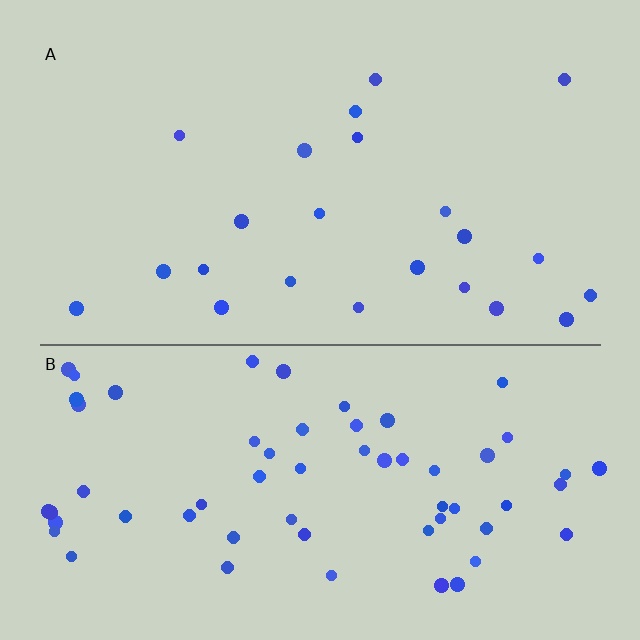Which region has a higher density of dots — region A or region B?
B (the bottom).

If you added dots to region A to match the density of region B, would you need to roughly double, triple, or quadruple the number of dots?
Approximately triple.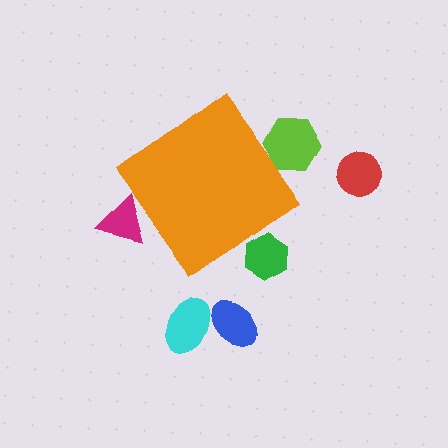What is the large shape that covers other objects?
An orange diamond.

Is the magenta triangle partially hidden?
Yes, the magenta triangle is partially hidden behind the orange diamond.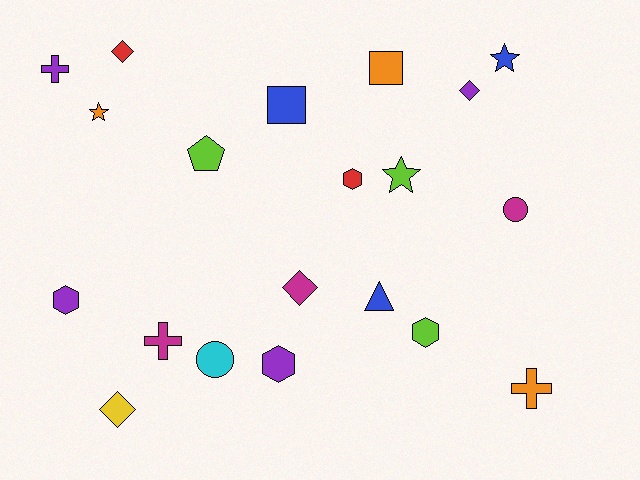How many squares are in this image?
There are 2 squares.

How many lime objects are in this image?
There are 3 lime objects.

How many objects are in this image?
There are 20 objects.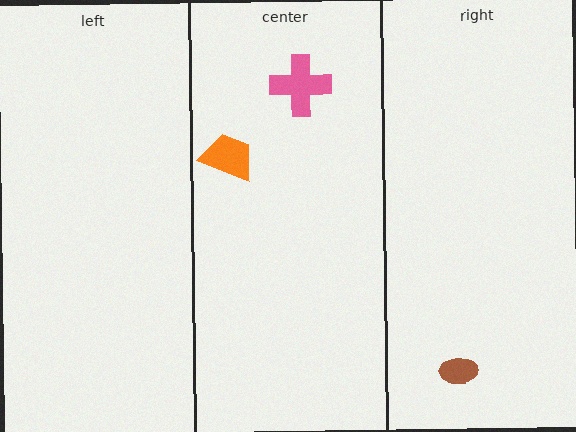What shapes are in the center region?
The orange trapezoid, the pink cross.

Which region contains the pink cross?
The center region.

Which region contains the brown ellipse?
The right region.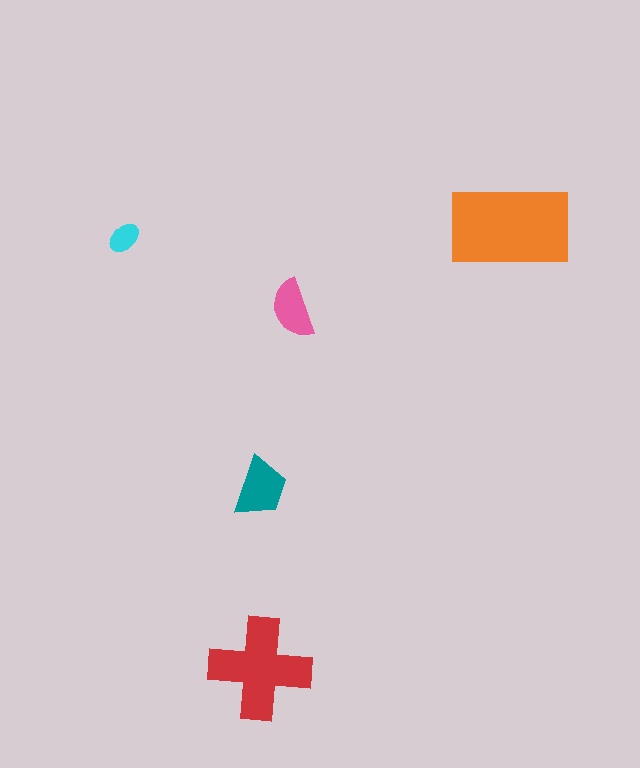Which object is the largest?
The orange rectangle.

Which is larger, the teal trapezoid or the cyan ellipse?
The teal trapezoid.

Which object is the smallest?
The cyan ellipse.